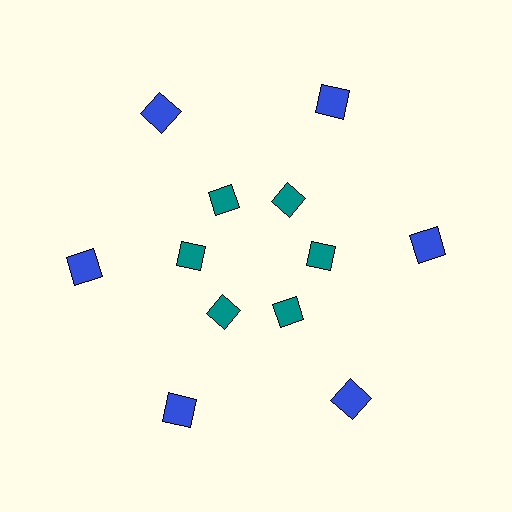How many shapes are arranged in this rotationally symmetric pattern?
There are 12 shapes, arranged in 6 groups of 2.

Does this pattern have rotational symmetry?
Yes, this pattern has 6-fold rotational symmetry. It looks the same after rotating 60 degrees around the center.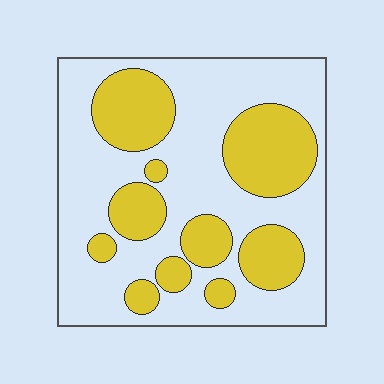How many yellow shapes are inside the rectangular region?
10.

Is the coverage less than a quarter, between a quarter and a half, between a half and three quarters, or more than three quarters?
Between a quarter and a half.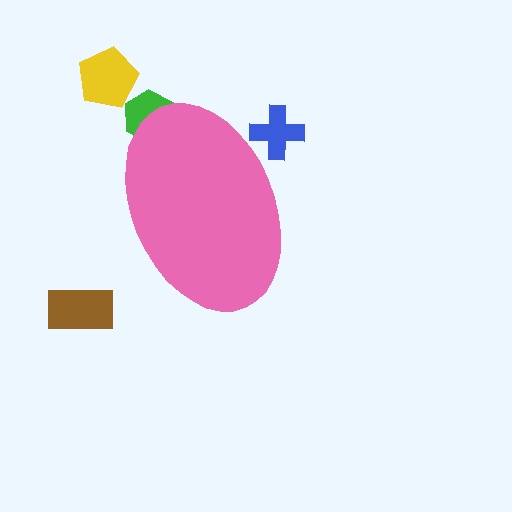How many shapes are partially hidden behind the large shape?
2 shapes are partially hidden.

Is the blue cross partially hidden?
Yes, the blue cross is partially hidden behind the pink ellipse.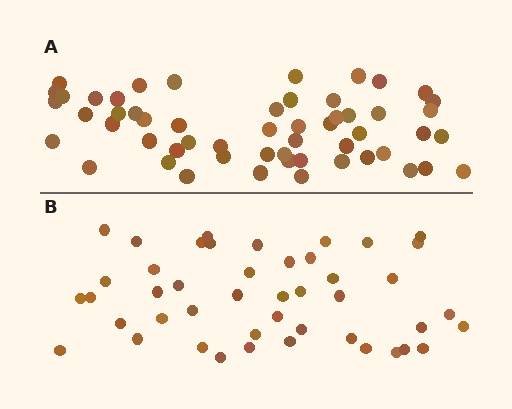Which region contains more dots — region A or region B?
Region A (the top region) has more dots.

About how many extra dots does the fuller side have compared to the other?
Region A has roughly 10 or so more dots than region B.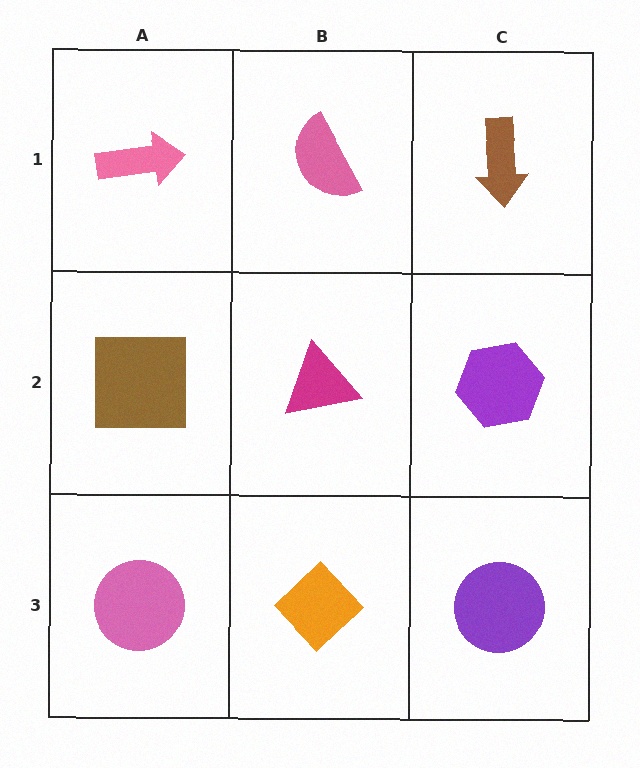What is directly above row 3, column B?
A magenta triangle.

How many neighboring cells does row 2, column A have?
3.